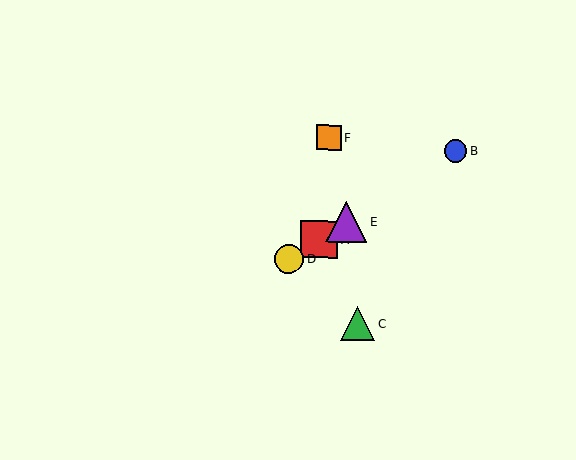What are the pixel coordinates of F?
Object F is at (329, 138).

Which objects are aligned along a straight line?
Objects A, B, D, E are aligned along a straight line.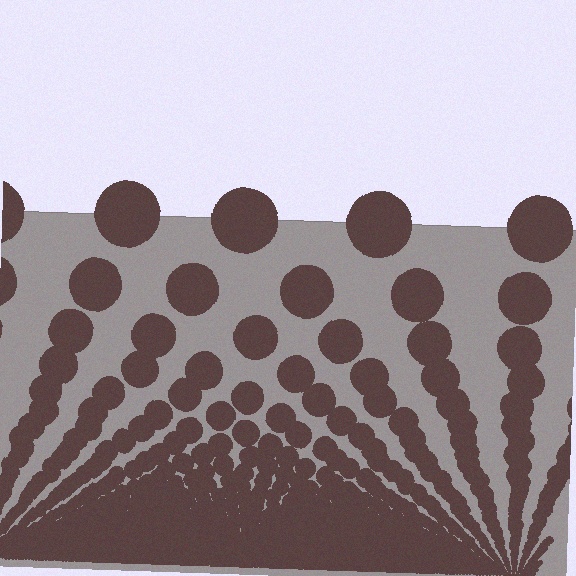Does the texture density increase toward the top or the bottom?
Density increases toward the bottom.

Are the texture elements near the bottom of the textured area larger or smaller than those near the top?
Smaller. The gradient is inverted — elements near the bottom are smaller and denser.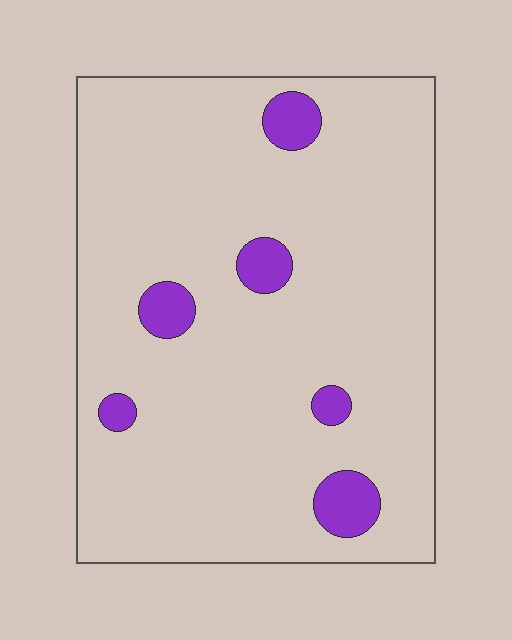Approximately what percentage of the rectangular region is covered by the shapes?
Approximately 10%.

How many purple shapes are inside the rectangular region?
6.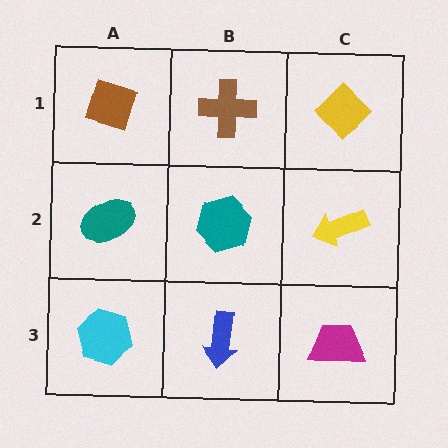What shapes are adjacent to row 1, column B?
A teal hexagon (row 2, column B), a brown diamond (row 1, column A), a yellow diamond (row 1, column C).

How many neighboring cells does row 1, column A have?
2.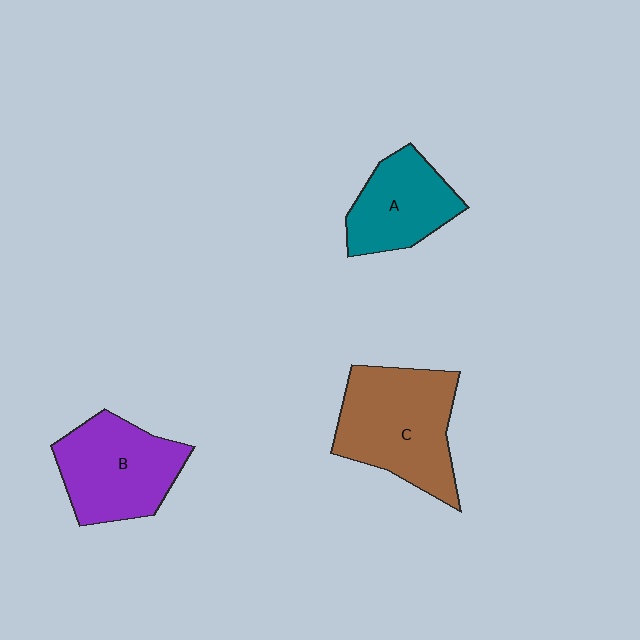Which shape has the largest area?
Shape C (brown).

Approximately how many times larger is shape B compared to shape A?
Approximately 1.3 times.